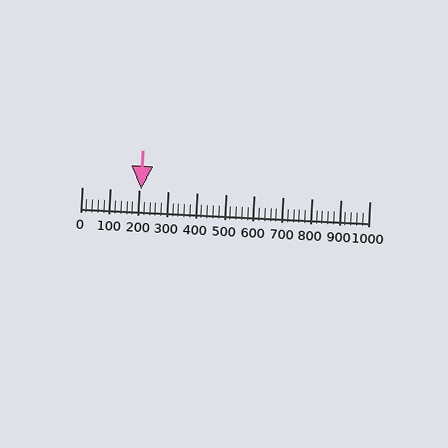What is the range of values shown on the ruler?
The ruler shows values from 0 to 1000.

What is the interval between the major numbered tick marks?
The major tick marks are spaced 100 units apart.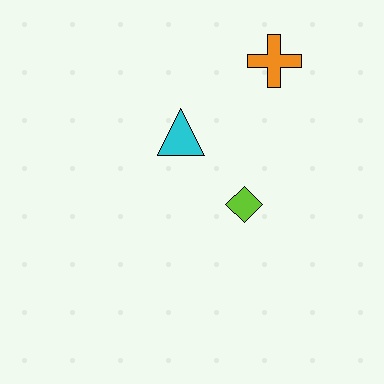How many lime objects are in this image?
There is 1 lime object.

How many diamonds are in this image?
There is 1 diamond.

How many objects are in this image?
There are 3 objects.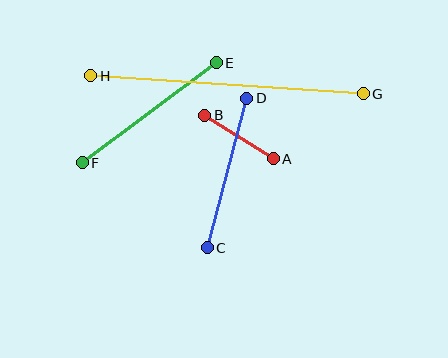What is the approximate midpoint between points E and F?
The midpoint is at approximately (149, 113) pixels.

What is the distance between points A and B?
The distance is approximately 81 pixels.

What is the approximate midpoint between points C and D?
The midpoint is at approximately (227, 173) pixels.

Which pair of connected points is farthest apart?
Points G and H are farthest apart.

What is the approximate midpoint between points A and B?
The midpoint is at approximately (239, 137) pixels.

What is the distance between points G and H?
The distance is approximately 273 pixels.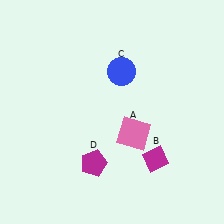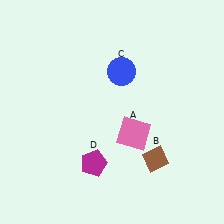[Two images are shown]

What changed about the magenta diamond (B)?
In Image 1, B is magenta. In Image 2, it changed to brown.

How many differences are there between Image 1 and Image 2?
There is 1 difference between the two images.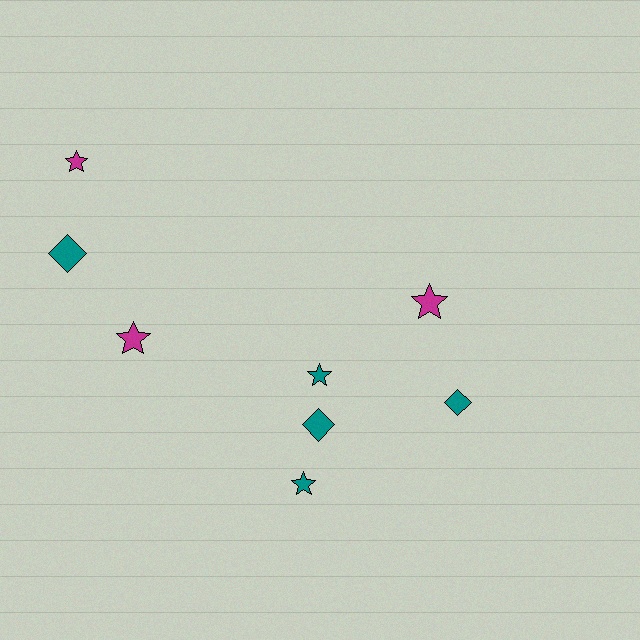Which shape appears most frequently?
Star, with 5 objects.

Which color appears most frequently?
Teal, with 5 objects.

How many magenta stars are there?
There are 3 magenta stars.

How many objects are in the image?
There are 8 objects.